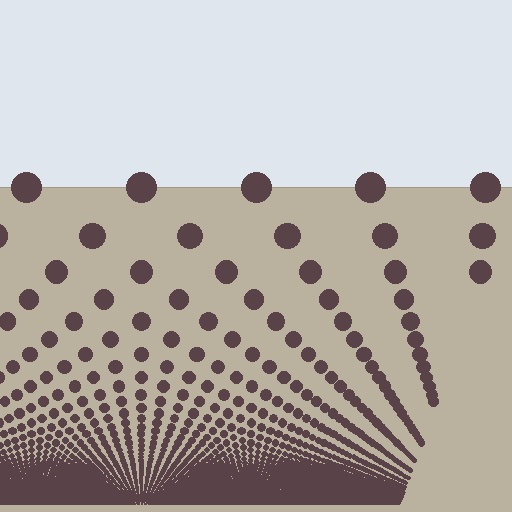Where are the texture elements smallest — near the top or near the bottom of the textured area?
Near the bottom.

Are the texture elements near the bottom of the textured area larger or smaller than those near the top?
Smaller. The gradient is inverted — elements near the bottom are smaller and denser.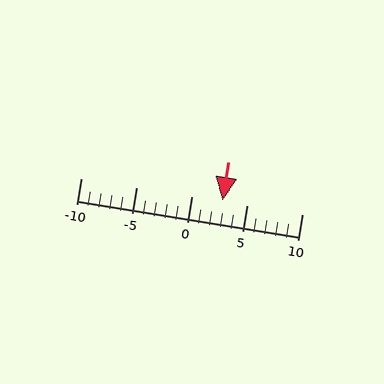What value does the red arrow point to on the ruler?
The red arrow points to approximately 3.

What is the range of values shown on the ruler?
The ruler shows values from -10 to 10.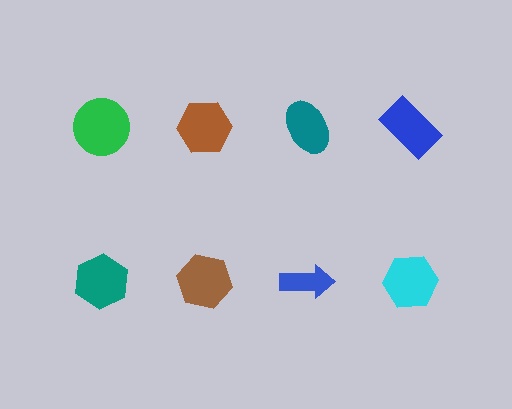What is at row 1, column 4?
A blue rectangle.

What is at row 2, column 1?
A teal hexagon.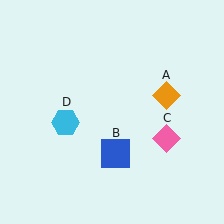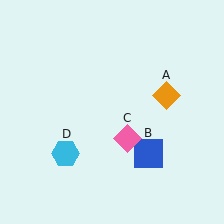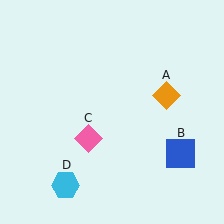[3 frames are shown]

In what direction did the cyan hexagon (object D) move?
The cyan hexagon (object D) moved down.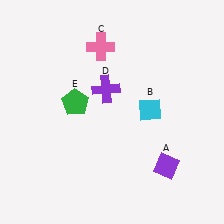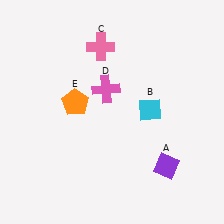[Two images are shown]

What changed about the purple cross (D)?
In Image 1, D is purple. In Image 2, it changed to pink.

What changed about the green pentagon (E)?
In Image 1, E is green. In Image 2, it changed to orange.